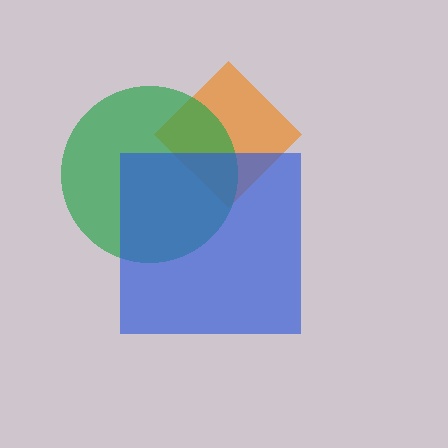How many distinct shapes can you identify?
There are 3 distinct shapes: an orange diamond, a green circle, a blue square.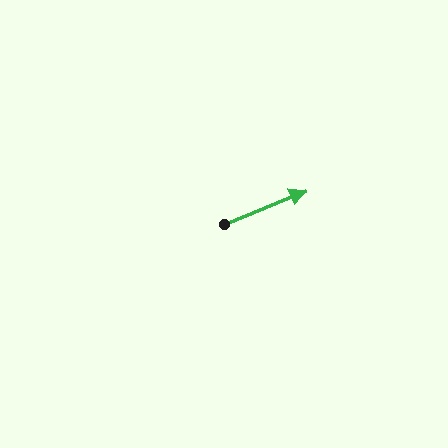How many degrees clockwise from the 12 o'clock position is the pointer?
Approximately 68 degrees.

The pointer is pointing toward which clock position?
Roughly 2 o'clock.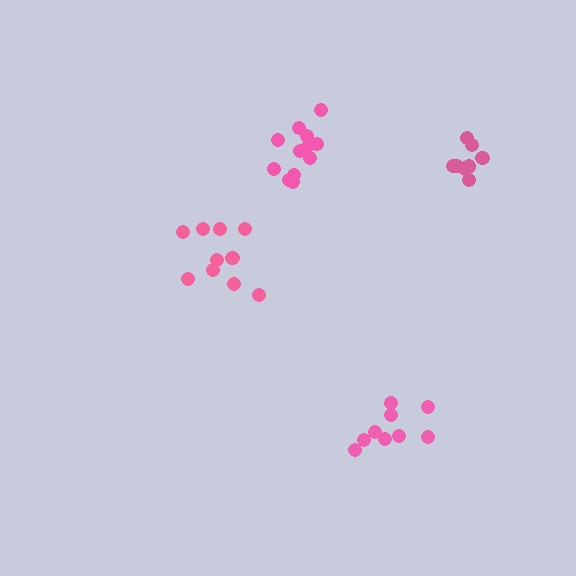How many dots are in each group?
Group 1: 12 dots, Group 2: 8 dots, Group 3: 9 dots, Group 4: 10 dots (39 total).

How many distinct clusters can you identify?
There are 4 distinct clusters.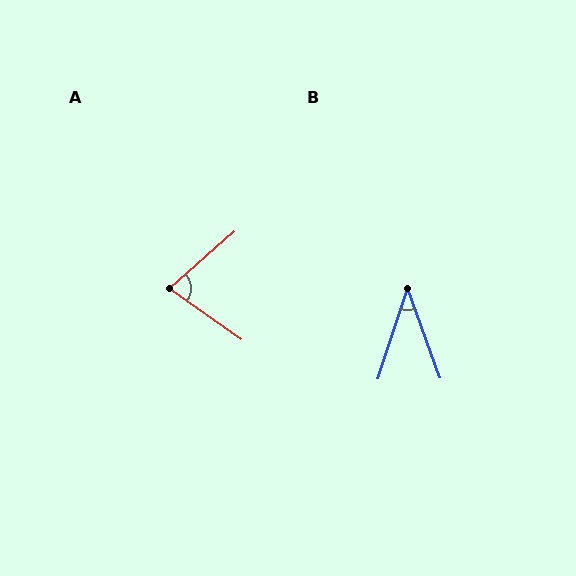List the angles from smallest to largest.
B (38°), A (77°).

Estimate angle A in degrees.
Approximately 77 degrees.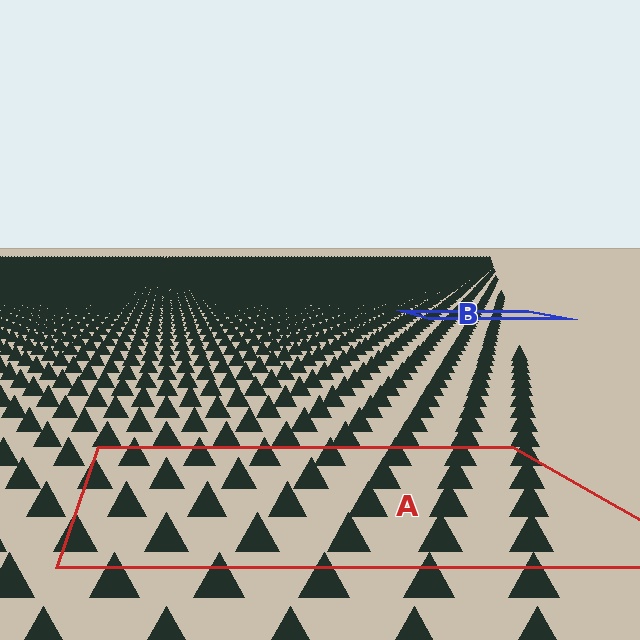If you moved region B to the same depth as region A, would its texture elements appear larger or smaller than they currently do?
They would appear larger. At a closer depth, the same texture elements are projected at a bigger on-screen size.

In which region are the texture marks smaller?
The texture marks are smaller in region B, because it is farther away.